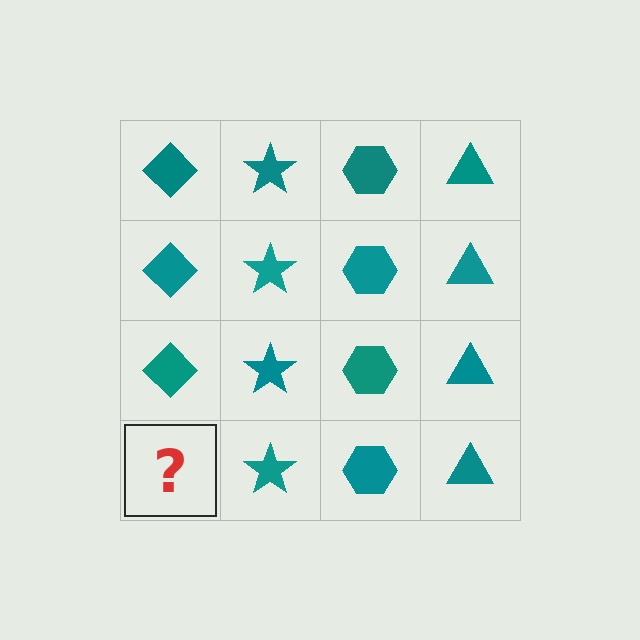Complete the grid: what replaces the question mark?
The question mark should be replaced with a teal diamond.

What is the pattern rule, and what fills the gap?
The rule is that each column has a consistent shape. The gap should be filled with a teal diamond.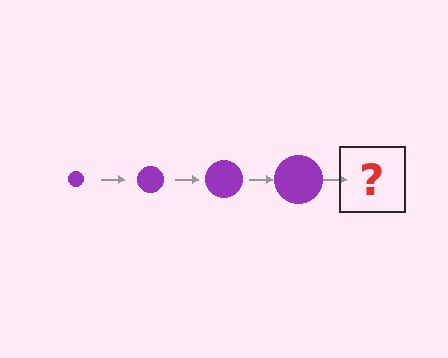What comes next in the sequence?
The next element should be a purple circle, larger than the previous one.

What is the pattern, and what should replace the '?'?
The pattern is that the circle gets progressively larger each step. The '?' should be a purple circle, larger than the previous one.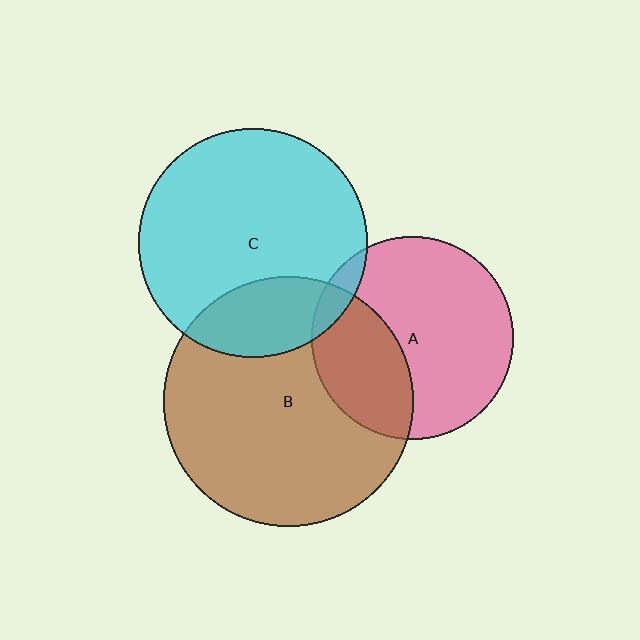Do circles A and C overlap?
Yes.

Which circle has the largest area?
Circle B (brown).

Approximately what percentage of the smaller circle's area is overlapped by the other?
Approximately 5%.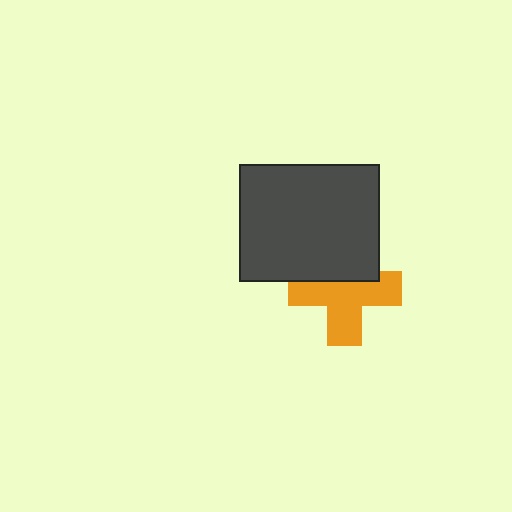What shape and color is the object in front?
The object in front is a dark gray rectangle.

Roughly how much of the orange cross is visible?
Most of it is visible (roughly 65%).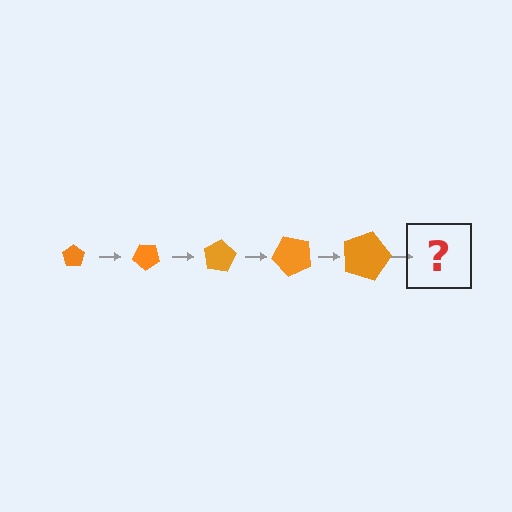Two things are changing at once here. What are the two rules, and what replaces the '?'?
The two rules are that the pentagon grows larger each step and it rotates 40 degrees each step. The '?' should be a pentagon, larger than the previous one and rotated 200 degrees from the start.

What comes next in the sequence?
The next element should be a pentagon, larger than the previous one and rotated 200 degrees from the start.